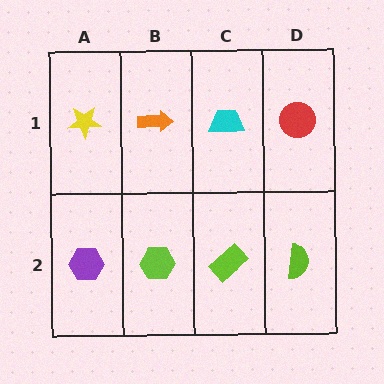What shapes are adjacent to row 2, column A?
A yellow star (row 1, column A), a lime hexagon (row 2, column B).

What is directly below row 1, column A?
A purple hexagon.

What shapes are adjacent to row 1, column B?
A lime hexagon (row 2, column B), a yellow star (row 1, column A), a cyan trapezoid (row 1, column C).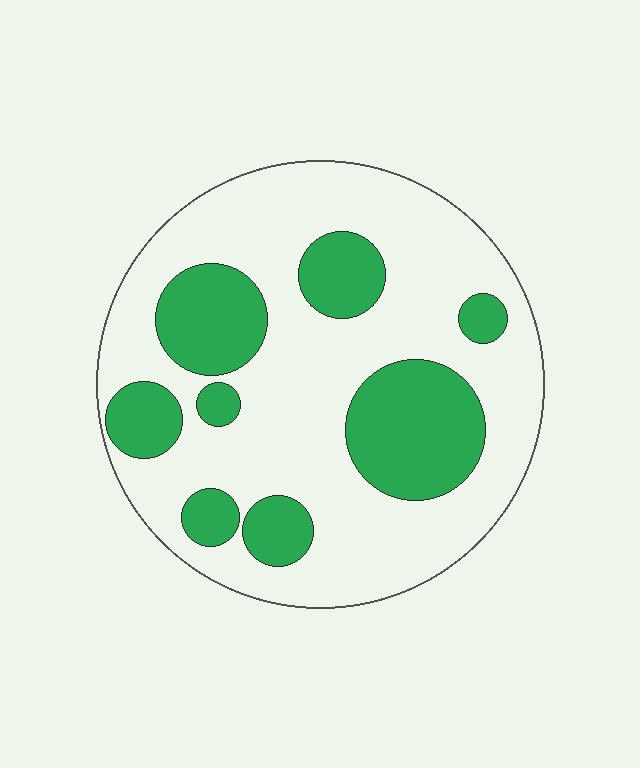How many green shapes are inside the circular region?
8.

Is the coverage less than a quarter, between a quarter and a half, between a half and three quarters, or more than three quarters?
Between a quarter and a half.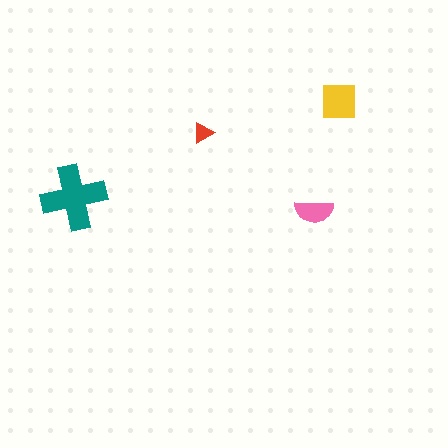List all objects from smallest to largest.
The red triangle, the pink semicircle, the yellow square, the teal cross.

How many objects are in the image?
There are 4 objects in the image.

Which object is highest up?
The yellow square is topmost.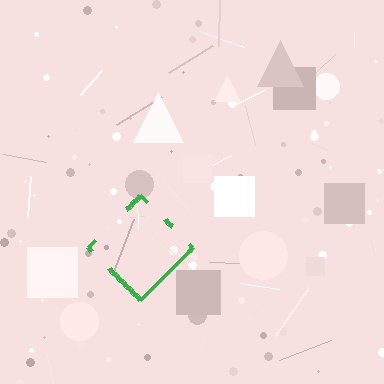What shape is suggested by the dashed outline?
The dashed outline suggests a diamond.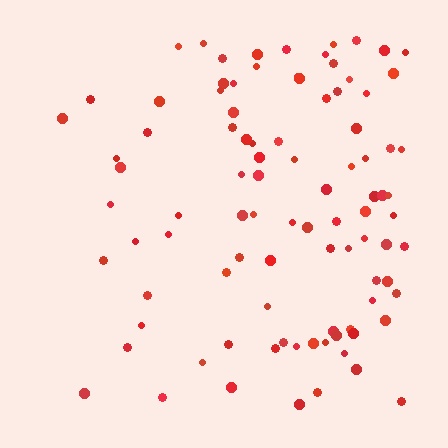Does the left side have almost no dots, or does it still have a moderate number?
Still a moderate number, just noticeably fewer than the right.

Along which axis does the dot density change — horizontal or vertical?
Horizontal.